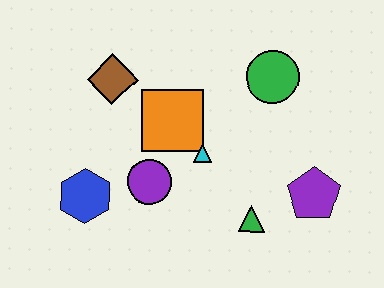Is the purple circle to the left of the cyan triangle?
Yes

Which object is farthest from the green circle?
The blue hexagon is farthest from the green circle.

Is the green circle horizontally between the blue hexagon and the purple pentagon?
Yes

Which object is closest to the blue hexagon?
The purple circle is closest to the blue hexagon.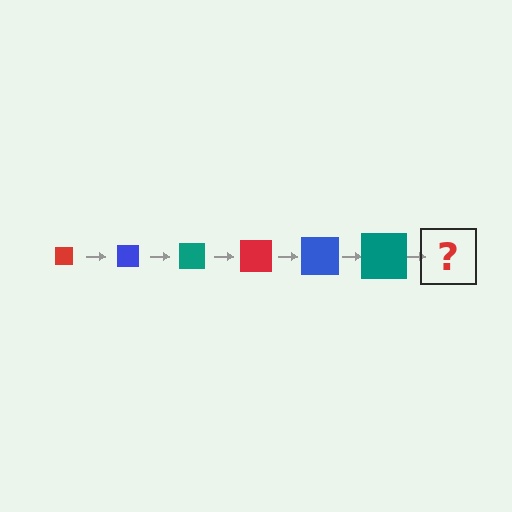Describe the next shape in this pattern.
It should be a red square, larger than the previous one.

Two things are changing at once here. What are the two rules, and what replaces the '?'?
The two rules are that the square grows larger each step and the color cycles through red, blue, and teal. The '?' should be a red square, larger than the previous one.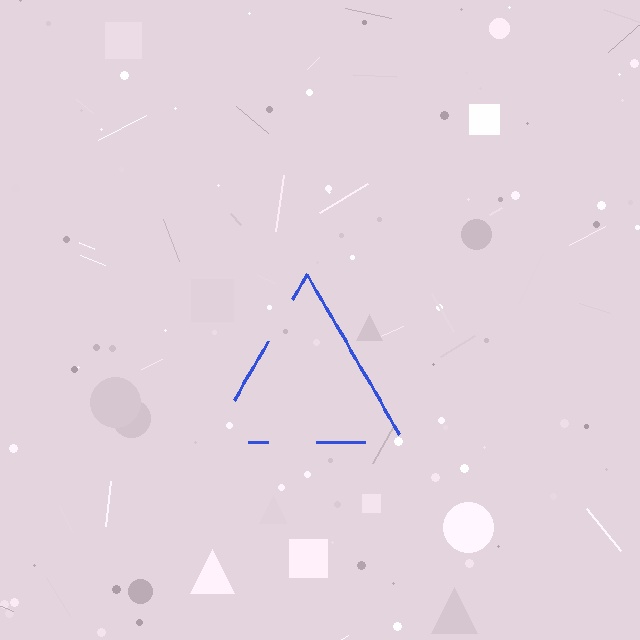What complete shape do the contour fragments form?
The contour fragments form a triangle.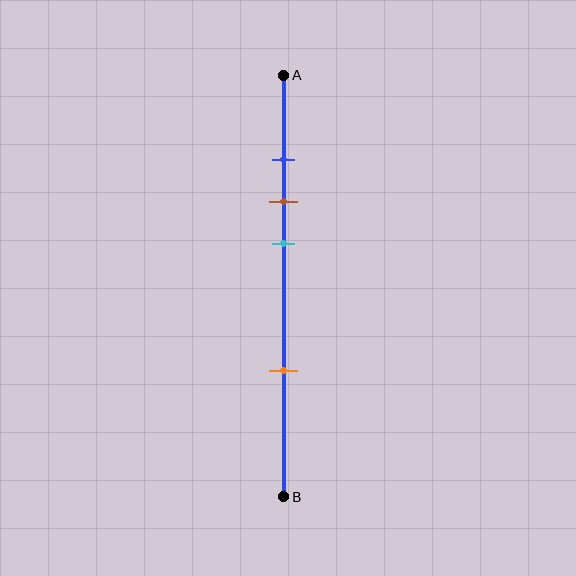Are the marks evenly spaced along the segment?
No, the marks are not evenly spaced.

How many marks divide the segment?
There are 4 marks dividing the segment.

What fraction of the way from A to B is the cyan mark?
The cyan mark is approximately 40% (0.4) of the way from A to B.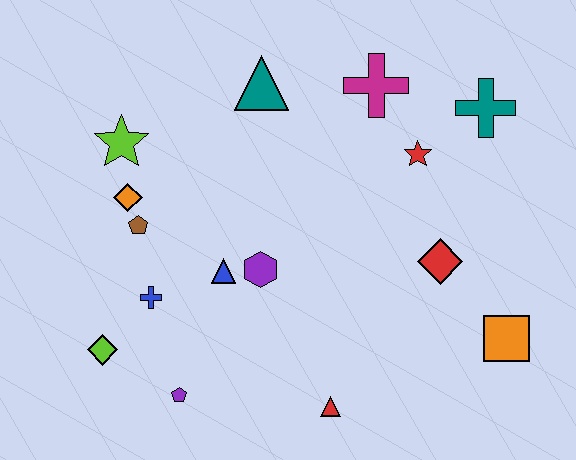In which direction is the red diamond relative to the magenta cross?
The red diamond is below the magenta cross.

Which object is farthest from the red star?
The lime diamond is farthest from the red star.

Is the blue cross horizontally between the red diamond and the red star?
No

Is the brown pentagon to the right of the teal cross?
No